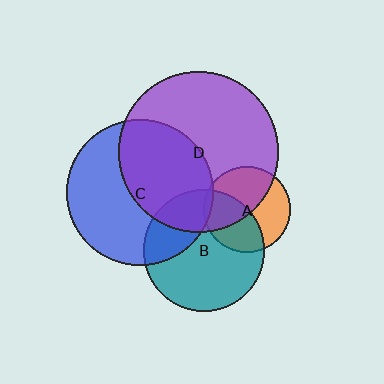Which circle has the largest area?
Circle D (purple).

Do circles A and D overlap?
Yes.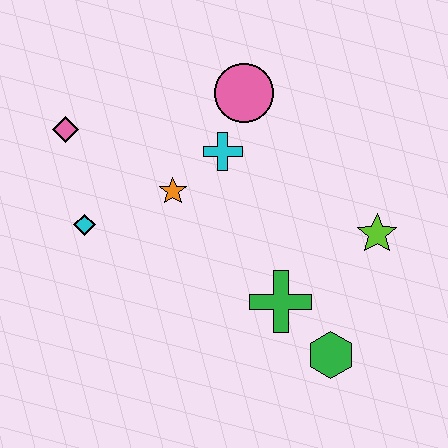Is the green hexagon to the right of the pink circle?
Yes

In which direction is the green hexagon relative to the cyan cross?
The green hexagon is below the cyan cross.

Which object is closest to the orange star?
The cyan cross is closest to the orange star.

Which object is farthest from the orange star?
The green hexagon is farthest from the orange star.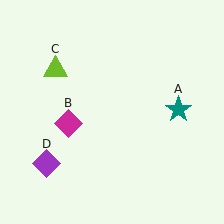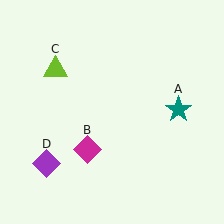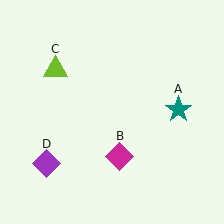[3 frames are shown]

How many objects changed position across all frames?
1 object changed position: magenta diamond (object B).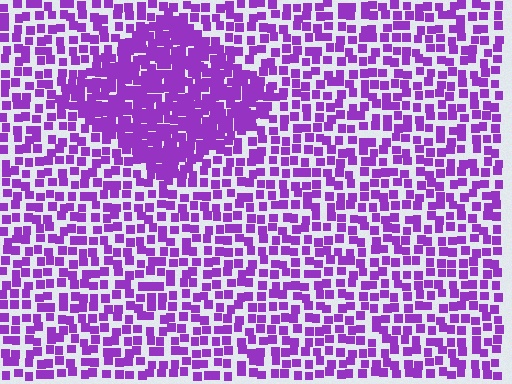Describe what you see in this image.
The image contains small purple elements arranged at two different densities. A diamond-shaped region is visible where the elements are more densely packed than the surrounding area.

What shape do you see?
I see a diamond.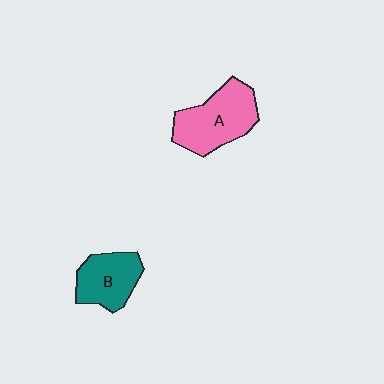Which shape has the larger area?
Shape A (pink).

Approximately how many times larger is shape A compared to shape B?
Approximately 1.3 times.